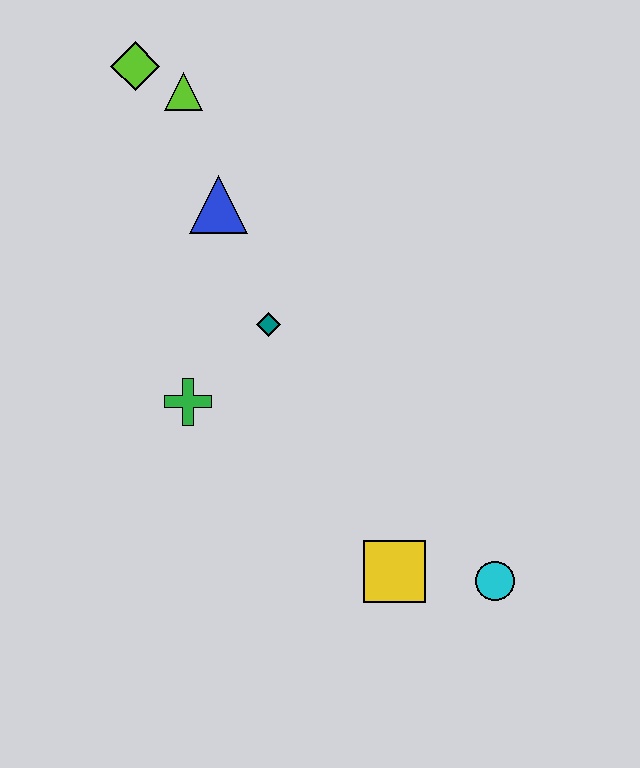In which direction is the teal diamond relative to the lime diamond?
The teal diamond is below the lime diamond.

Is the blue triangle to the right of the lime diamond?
Yes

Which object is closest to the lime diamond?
The lime triangle is closest to the lime diamond.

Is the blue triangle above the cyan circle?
Yes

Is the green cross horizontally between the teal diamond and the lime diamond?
Yes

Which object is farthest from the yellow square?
The lime diamond is farthest from the yellow square.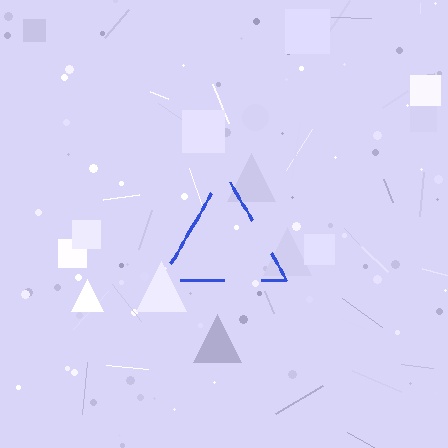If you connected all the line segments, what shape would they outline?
They would outline a triangle.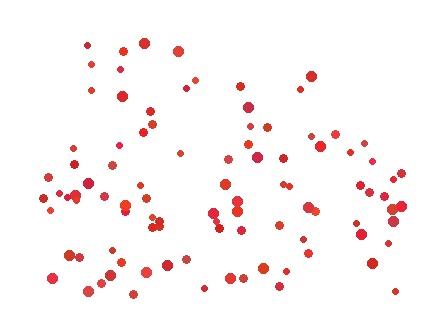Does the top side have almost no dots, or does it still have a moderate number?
Still a moderate number, just noticeably fewer than the bottom.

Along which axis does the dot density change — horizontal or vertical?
Vertical.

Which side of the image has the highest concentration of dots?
The bottom.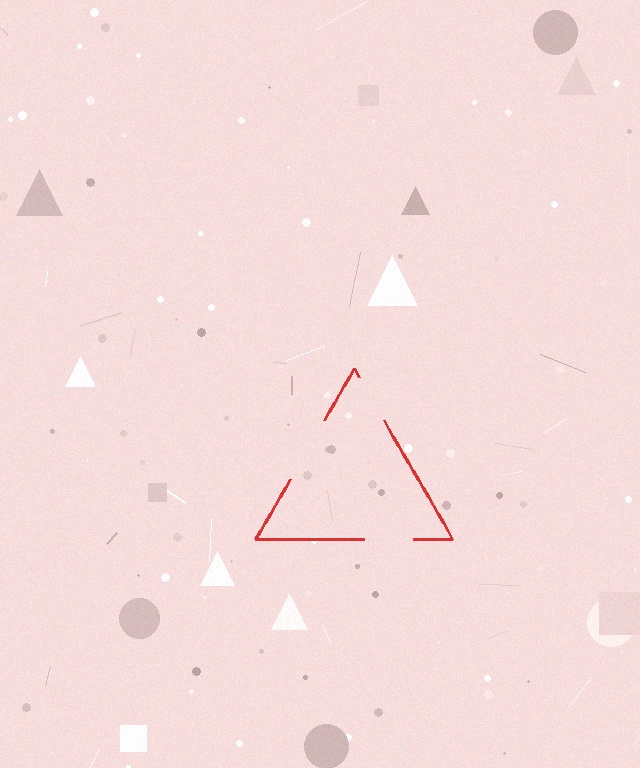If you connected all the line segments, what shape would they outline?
They would outline a triangle.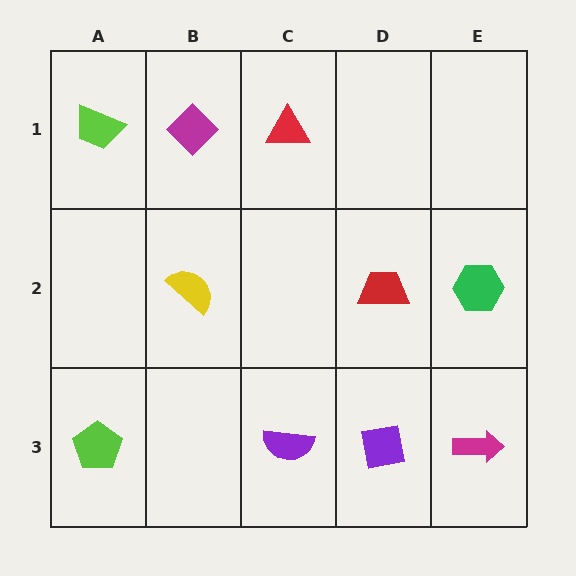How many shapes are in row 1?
3 shapes.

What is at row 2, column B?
A yellow semicircle.